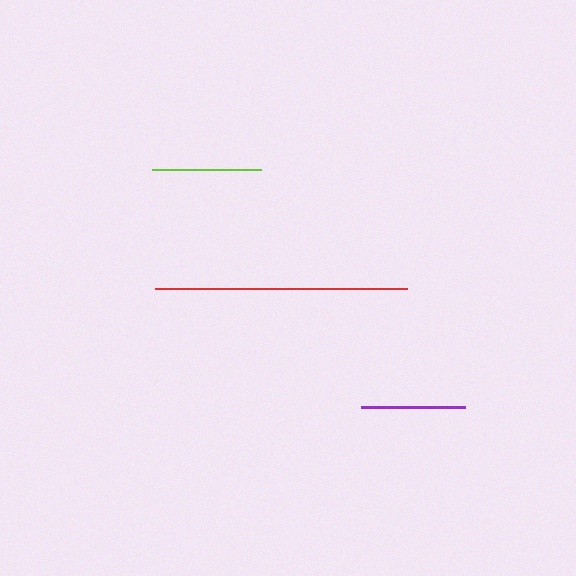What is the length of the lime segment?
The lime segment is approximately 109 pixels long.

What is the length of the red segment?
The red segment is approximately 252 pixels long.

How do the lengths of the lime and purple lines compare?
The lime and purple lines are approximately the same length.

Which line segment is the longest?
The red line is the longest at approximately 252 pixels.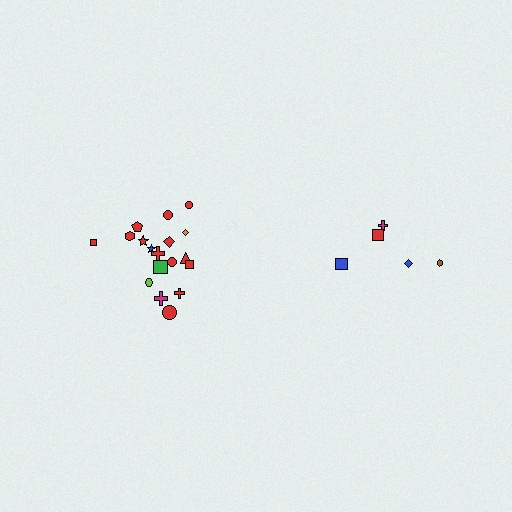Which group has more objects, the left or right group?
The left group.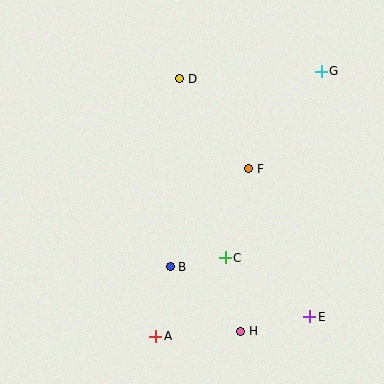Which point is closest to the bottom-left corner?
Point A is closest to the bottom-left corner.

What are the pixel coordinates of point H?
Point H is at (241, 331).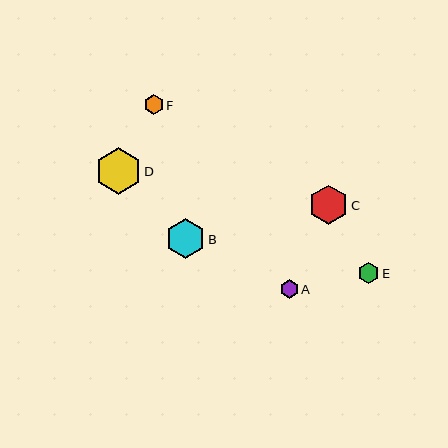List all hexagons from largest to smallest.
From largest to smallest: D, B, C, E, F, A.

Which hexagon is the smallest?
Hexagon A is the smallest with a size of approximately 18 pixels.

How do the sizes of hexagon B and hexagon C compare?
Hexagon B and hexagon C are approximately the same size.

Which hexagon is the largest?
Hexagon D is the largest with a size of approximately 46 pixels.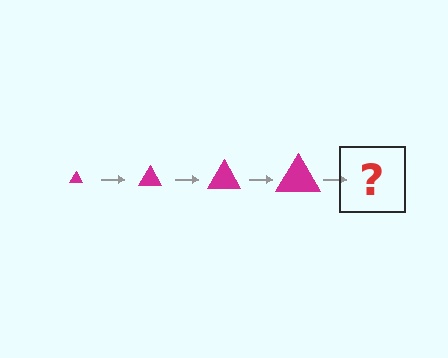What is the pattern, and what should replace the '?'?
The pattern is that the triangle gets progressively larger each step. The '?' should be a magenta triangle, larger than the previous one.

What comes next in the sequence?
The next element should be a magenta triangle, larger than the previous one.